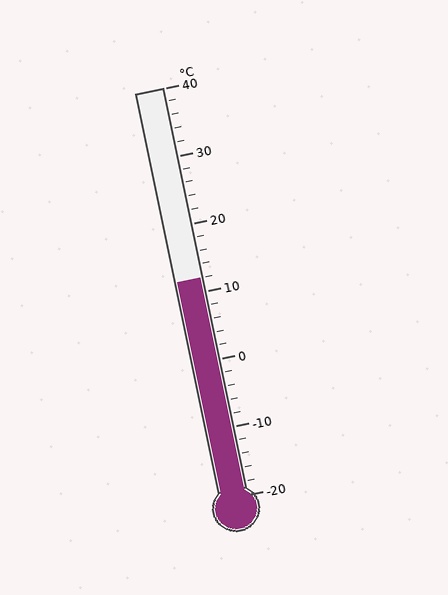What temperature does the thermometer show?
The thermometer shows approximately 12°C.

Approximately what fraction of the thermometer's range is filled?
The thermometer is filled to approximately 55% of its range.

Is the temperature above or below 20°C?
The temperature is below 20°C.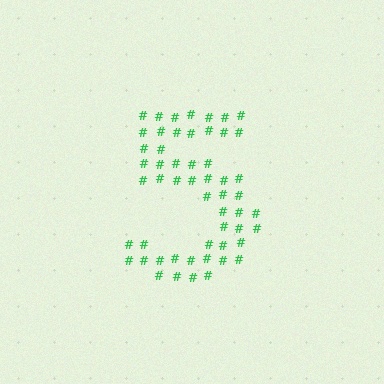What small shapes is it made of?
It is made of small hash symbols.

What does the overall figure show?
The overall figure shows the digit 5.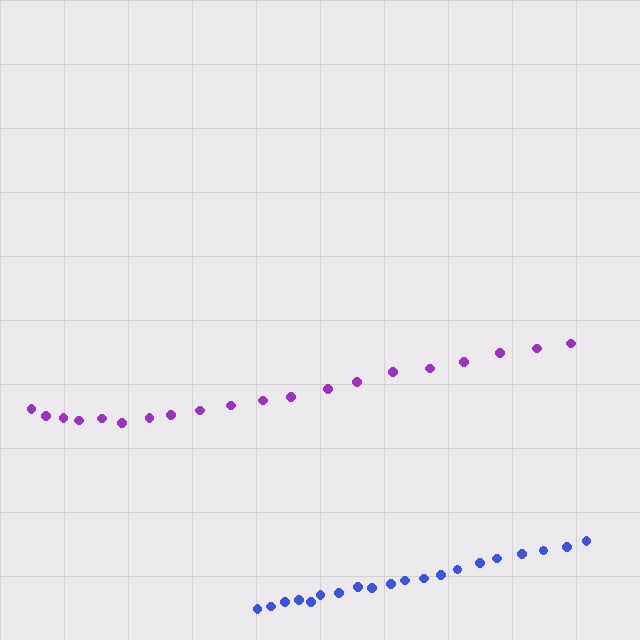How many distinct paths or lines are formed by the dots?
There are 2 distinct paths.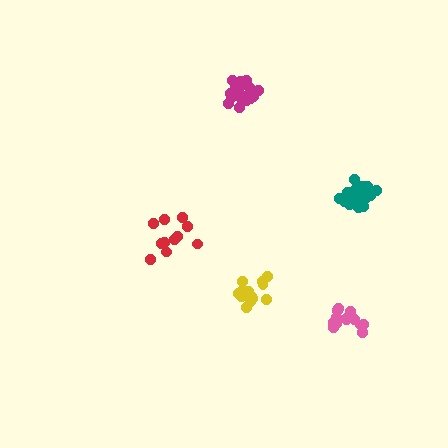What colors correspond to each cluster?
The clusters are colored: yellow, red, magenta, pink, teal.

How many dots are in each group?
Group 1: 15 dots, Group 2: 11 dots, Group 3: 17 dots, Group 4: 15 dots, Group 5: 17 dots (75 total).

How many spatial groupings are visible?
There are 5 spatial groupings.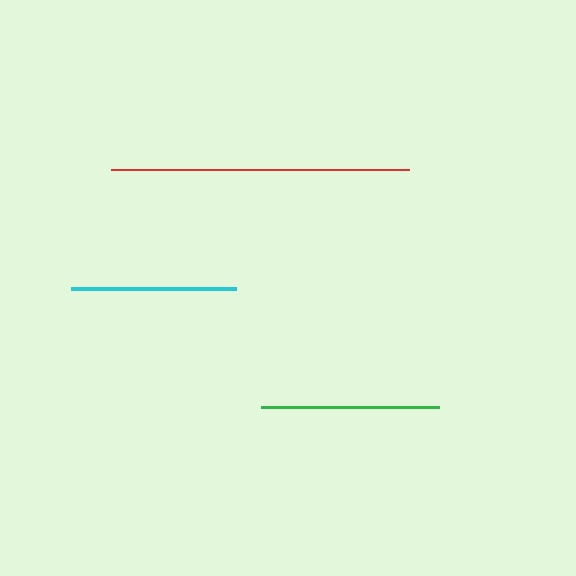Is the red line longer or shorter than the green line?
The red line is longer than the green line.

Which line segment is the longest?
The red line is the longest at approximately 298 pixels.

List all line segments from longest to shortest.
From longest to shortest: red, green, cyan.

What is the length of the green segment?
The green segment is approximately 178 pixels long.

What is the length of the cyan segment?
The cyan segment is approximately 165 pixels long.